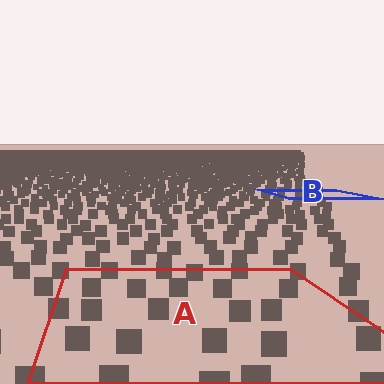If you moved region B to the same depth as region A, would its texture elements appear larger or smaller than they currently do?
They would appear larger. At a closer depth, the same texture elements are projected at a bigger on-screen size.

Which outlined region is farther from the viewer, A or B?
Region B is farther from the viewer — the texture elements inside it appear smaller and more densely packed.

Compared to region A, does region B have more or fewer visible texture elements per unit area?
Region B has more texture elements per unit area — they are packed more densely because it is farther away.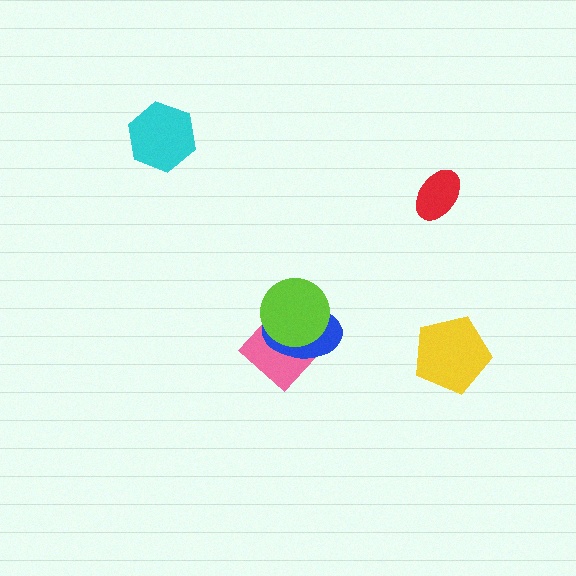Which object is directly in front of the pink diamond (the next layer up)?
The blue ellipse is directly in front of the pink diamond.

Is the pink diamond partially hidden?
Yes, it is partially covered by another shape.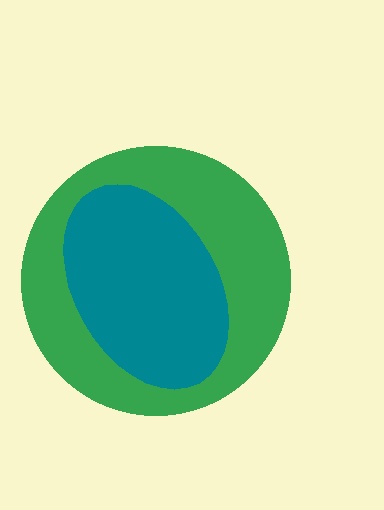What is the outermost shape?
The green circle.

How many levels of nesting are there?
2.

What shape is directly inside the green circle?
The teal ellipse.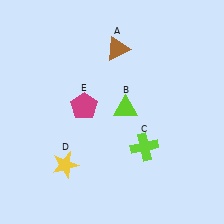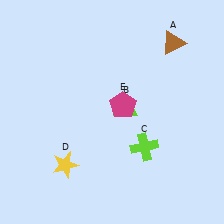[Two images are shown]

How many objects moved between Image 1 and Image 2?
2 objects moved between the two images.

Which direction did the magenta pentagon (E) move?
The magenta pentagon (E) moved right.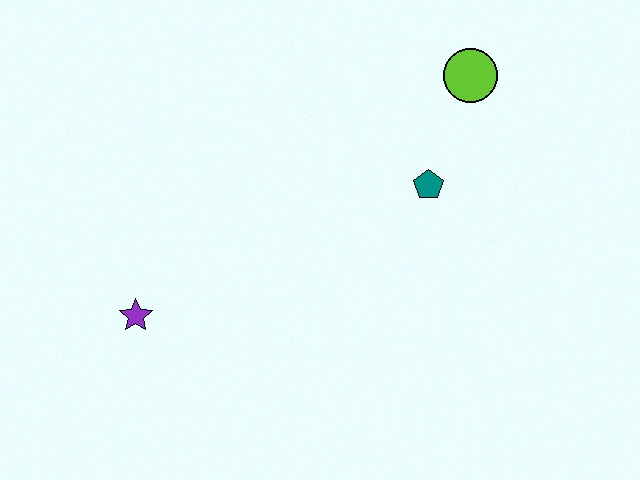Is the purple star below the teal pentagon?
Yes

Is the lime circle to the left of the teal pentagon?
No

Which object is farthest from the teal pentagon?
The purple star is farthest from the teal pentagon.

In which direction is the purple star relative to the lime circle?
The purple star is to the left of the lime circle.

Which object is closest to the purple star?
The teal pentagon is closest to the purple star.